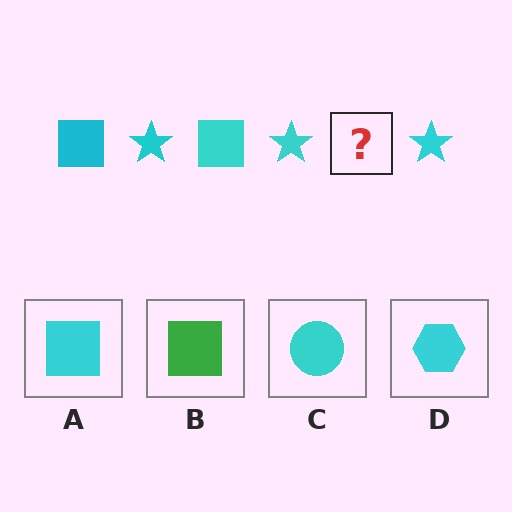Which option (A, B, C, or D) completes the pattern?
A.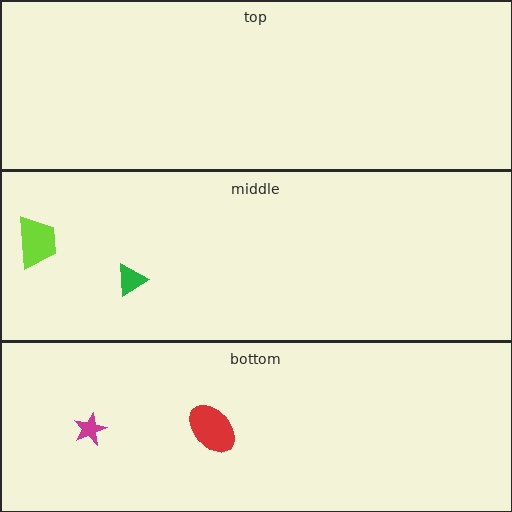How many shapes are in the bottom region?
2.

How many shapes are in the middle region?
2.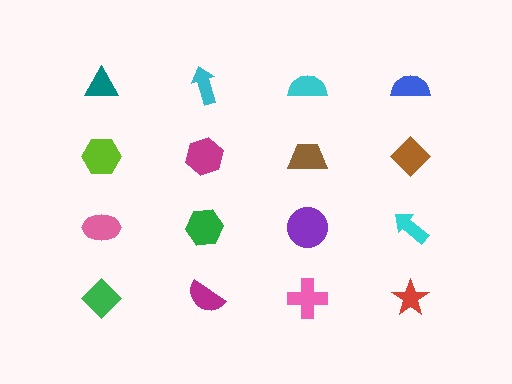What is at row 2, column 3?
A brown trapezoid.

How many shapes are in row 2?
4 shapes.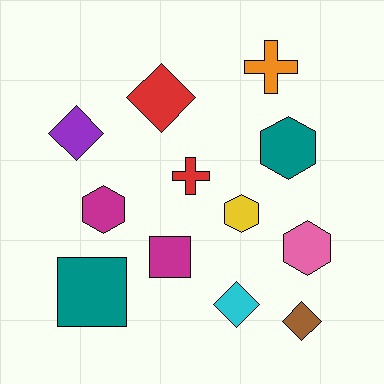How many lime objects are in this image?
There are no lime objects.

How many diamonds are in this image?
There are 4 diamonds.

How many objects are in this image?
There are 12 objects.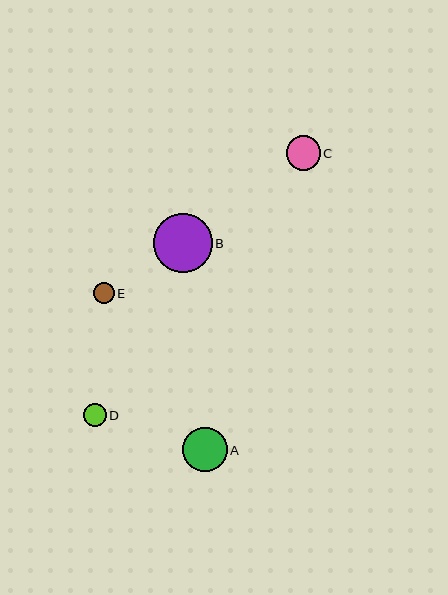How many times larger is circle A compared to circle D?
Circle A is approximately 1.9 times the size of circle D.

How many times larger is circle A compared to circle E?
Circle A is approximately 2.1 times the size of circle E.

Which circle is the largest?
Circle B is the largest with a size of approximately 59 pixels.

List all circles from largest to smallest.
From largest to smallest: B, A, C, D, E.